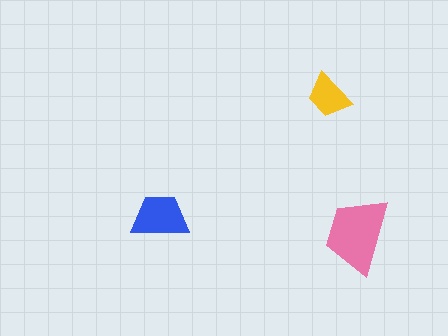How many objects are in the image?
There are 3 objects in the image.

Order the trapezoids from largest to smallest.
the pink one, the blue one, the yellow one.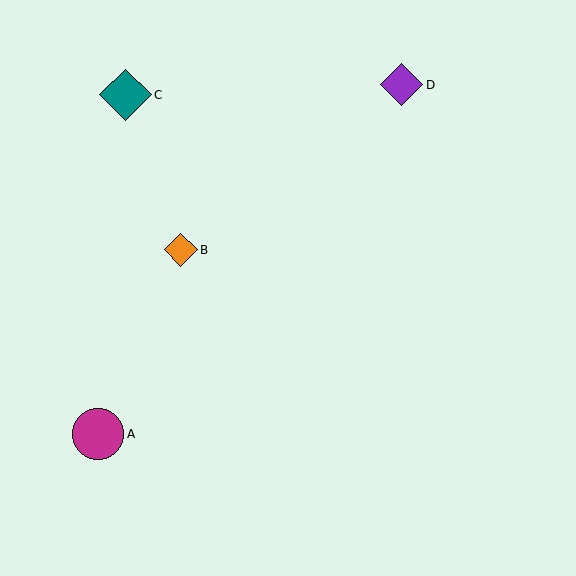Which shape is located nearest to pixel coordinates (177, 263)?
The orange diamond (labeled B) at (181, 250) is nearest to that location.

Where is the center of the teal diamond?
The center of the teal diamond is at (125, 95).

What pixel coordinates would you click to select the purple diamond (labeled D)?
Click at (402, 85) to select the purple diamond D.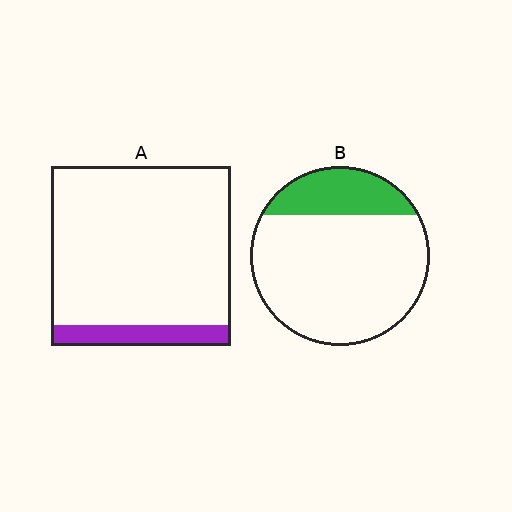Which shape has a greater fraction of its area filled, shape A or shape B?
Shape B.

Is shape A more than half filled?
No.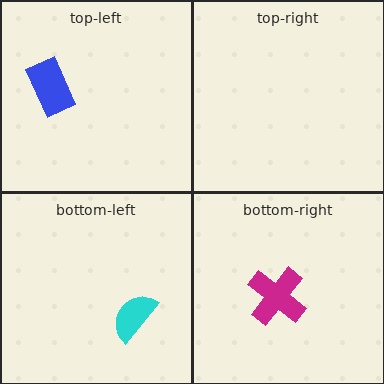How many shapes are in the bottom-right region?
1.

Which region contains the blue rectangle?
The top-left region.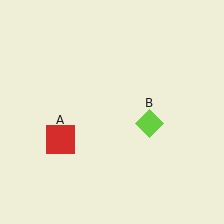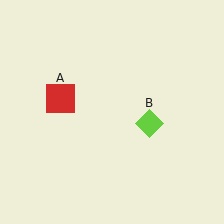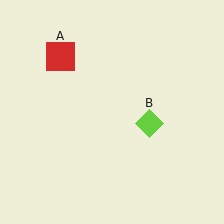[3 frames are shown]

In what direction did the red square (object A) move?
The red square (object A) moved up.